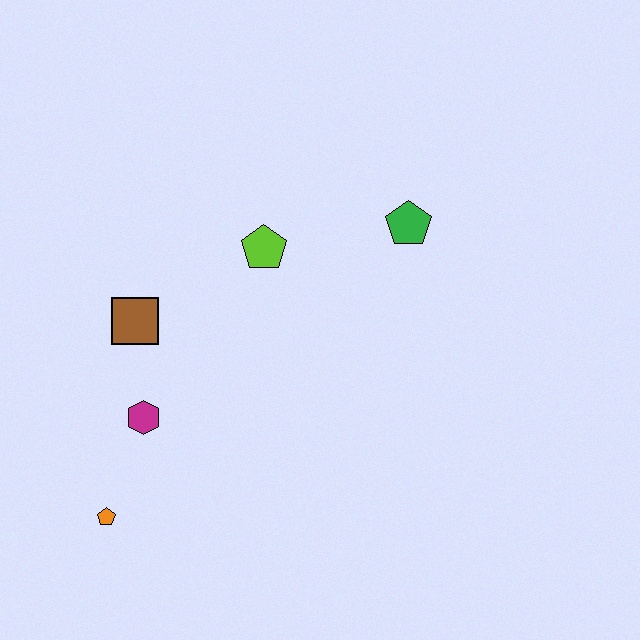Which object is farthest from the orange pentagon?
The green pentagon is farthest from the orange pentagon.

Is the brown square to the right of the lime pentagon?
No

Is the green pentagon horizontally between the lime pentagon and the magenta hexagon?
No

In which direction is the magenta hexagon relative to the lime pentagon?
The magenta hexagon is below the lime pentagon.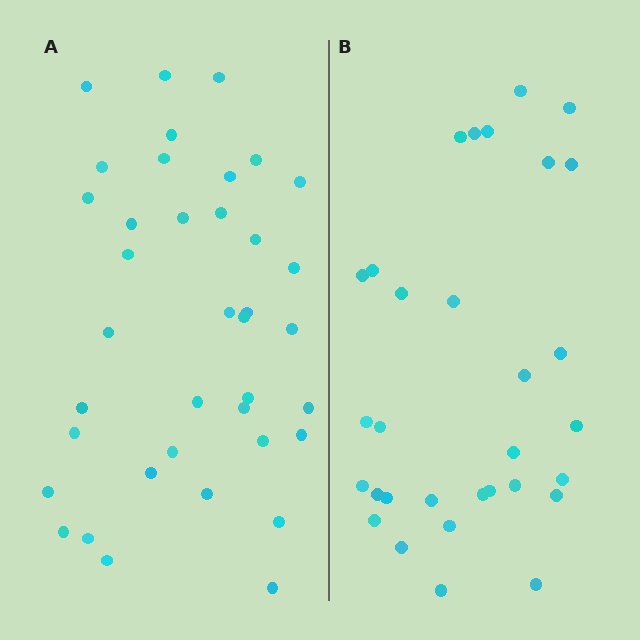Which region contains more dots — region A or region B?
Region A (the left region) has more dots.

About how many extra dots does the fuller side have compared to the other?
Region A has roughly 8 or so more dots than region B.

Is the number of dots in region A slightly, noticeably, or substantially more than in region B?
Region A has only slightly more — the two regions are fairly close. The ratio is roughly 1.2 to 1.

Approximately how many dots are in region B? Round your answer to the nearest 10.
About 30 dots. (The exact count is 31, which rounds to 30.)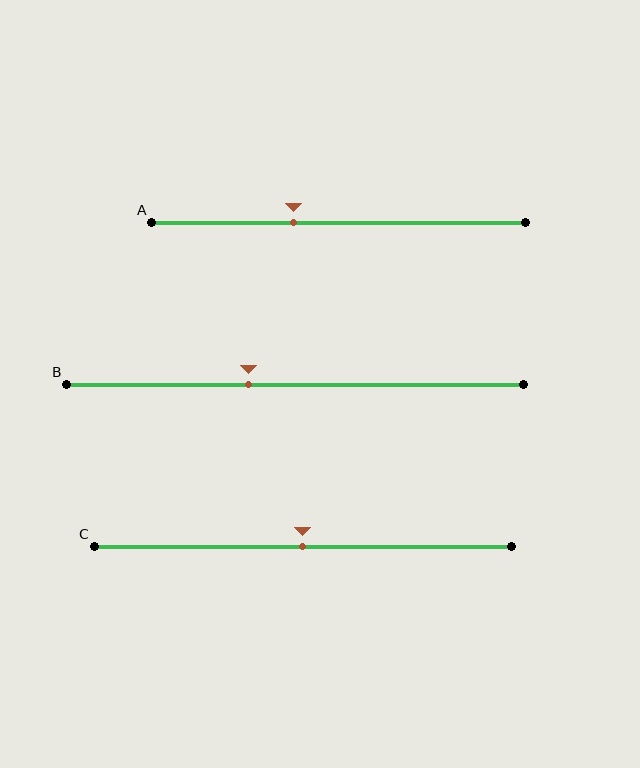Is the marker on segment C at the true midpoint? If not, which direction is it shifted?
Yes, the marker on segment C is at the true midpoint.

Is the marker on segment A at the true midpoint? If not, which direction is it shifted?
No, the marker on segment A is shifted to the left by about 12% of the segment length.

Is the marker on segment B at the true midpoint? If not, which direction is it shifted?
No, the marker on segment B is shifted to the left by about 10% of the segment length.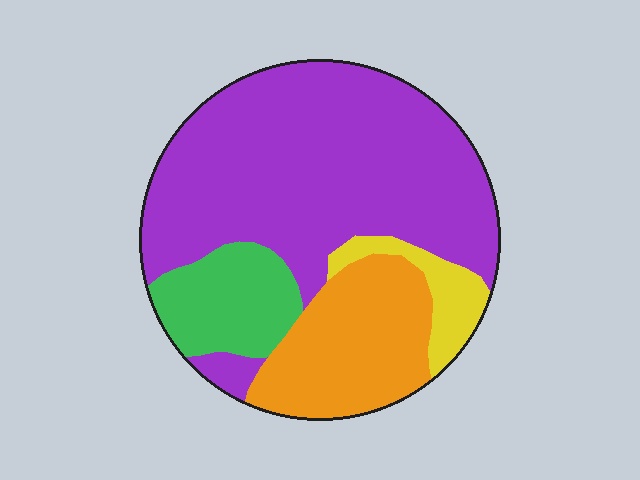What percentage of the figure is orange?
Orange covers 21% of the figure.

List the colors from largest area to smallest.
From largest to smallest: purple, orange, green, yellow.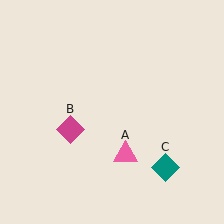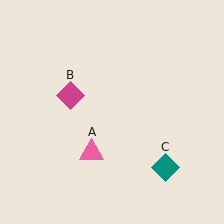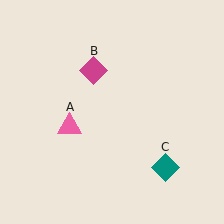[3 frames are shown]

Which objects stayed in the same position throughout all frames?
Teal diamond (object C) remained stationary.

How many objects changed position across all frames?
2 objects changed position: pink triangle (object A), magenta diamond (object B).